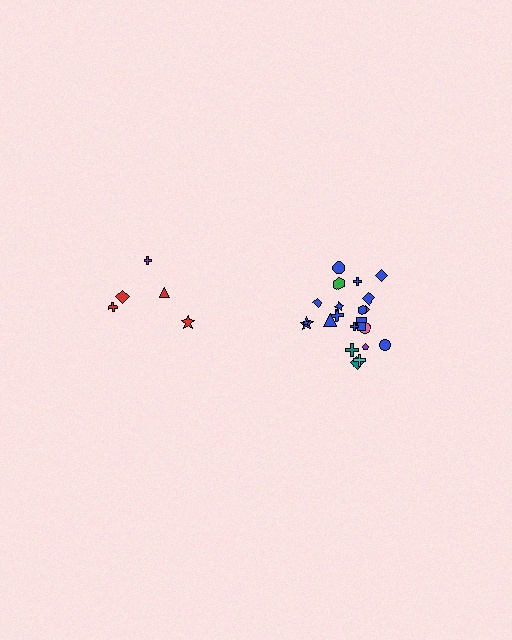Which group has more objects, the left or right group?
The right group.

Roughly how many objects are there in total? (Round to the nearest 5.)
Roughly 25 objects in total.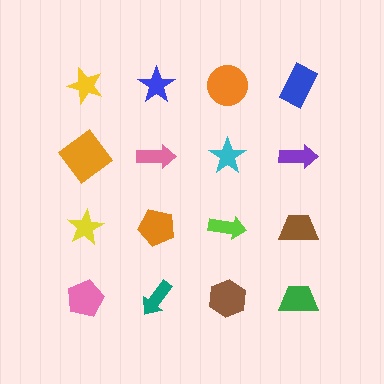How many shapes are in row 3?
4 shapes.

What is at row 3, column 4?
A brown trapezoid.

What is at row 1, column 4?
A blue rectangle.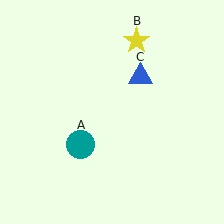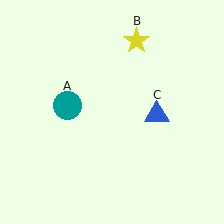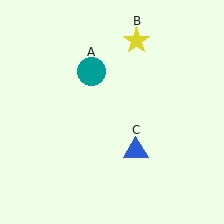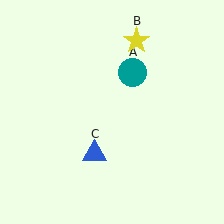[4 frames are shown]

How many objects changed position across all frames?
2 objects changed position: teal circle (object A), blue triangle (object C).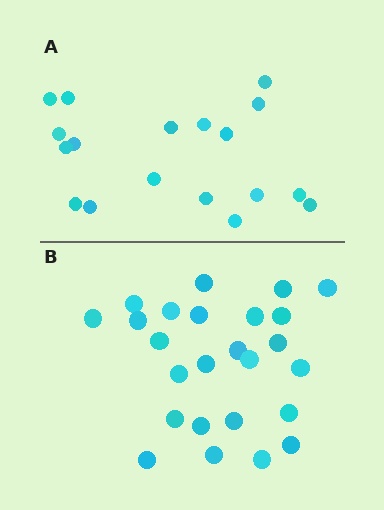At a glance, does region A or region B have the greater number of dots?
Region B (the bottom region) has more dots.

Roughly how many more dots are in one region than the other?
Region B has roughly 8 or so more dots than region A.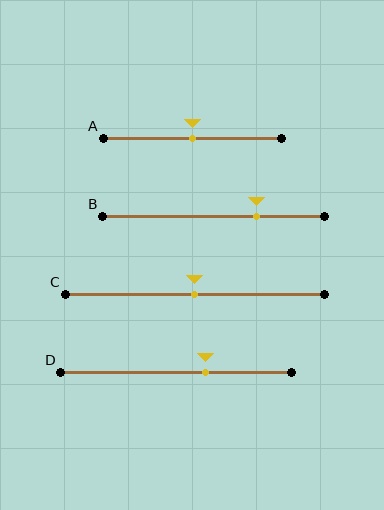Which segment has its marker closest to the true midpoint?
Segment A has its marker closest to the true midpoint.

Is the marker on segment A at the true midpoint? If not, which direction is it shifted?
Yes, the marker on segment A is at the true midpoint.